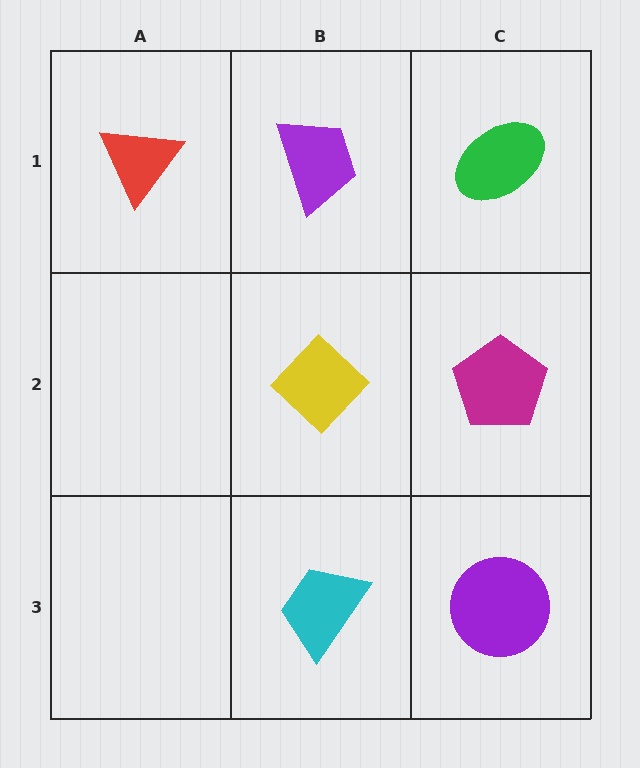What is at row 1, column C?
A green ellipse.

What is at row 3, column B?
A cyan trapezoid.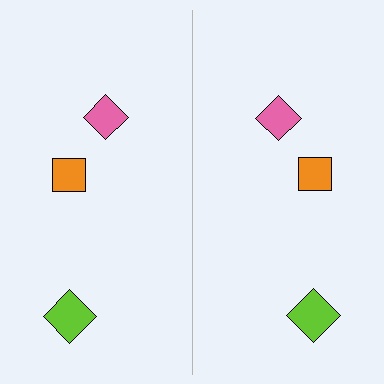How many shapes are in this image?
There are 6 shapes in this image.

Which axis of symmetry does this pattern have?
The pattern has a vertical axis of symmetry running through the center of the image.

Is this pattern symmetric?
Yes, this pattern has bilateral (reflection) symmetry.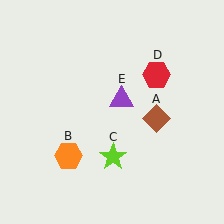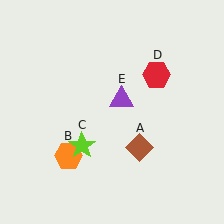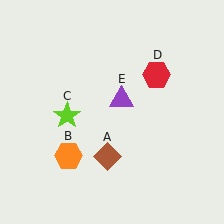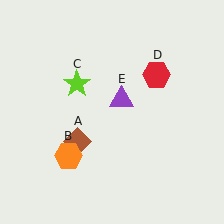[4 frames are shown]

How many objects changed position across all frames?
2 objects changed position: brown diamond (object A), lime star (object C).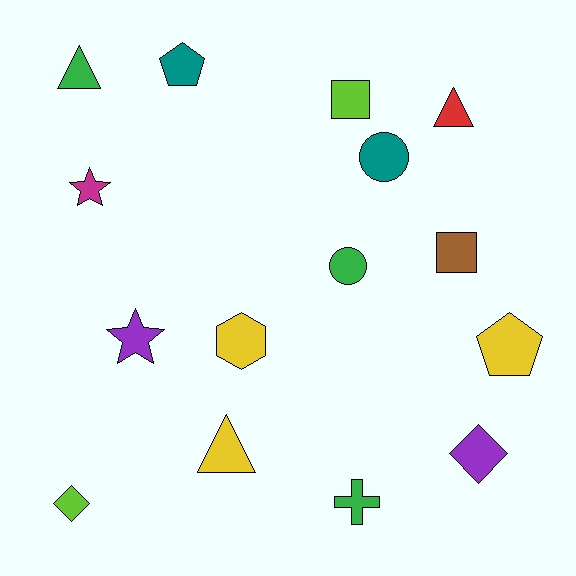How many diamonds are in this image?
There are 2 diamonds.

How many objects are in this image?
There are 15 objects.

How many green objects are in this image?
There are 3 green objects.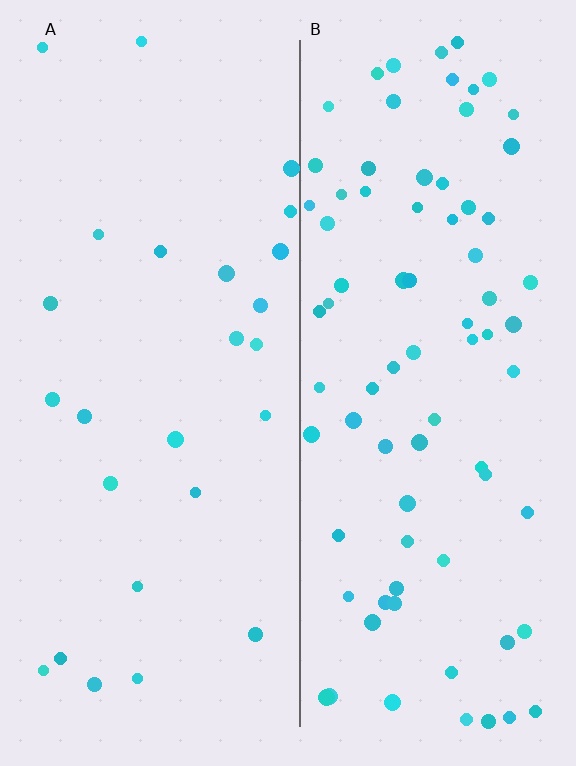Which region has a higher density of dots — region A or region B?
B (the right).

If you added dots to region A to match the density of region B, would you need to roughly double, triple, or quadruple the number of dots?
Approximately triple.